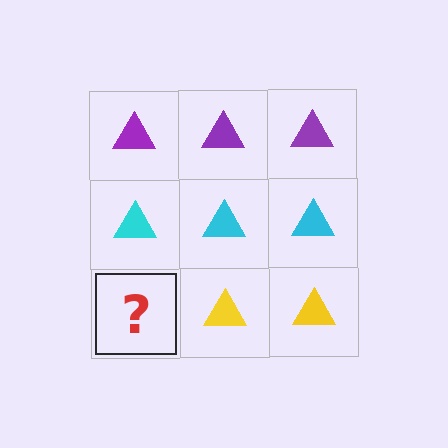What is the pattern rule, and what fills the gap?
The rule is that each row has a consistent color. The gap should be filled with a yellow triangle.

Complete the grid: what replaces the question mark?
The question mark should be replaced with a yellow triangle.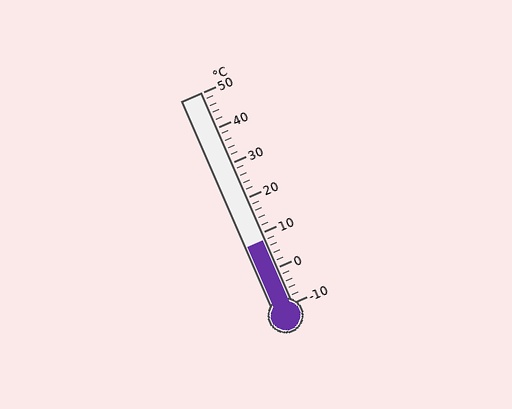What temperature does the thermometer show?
The thermometer shows approximately 8°C.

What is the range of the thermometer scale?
The thermometer scale ranges from -10°C to 50°C.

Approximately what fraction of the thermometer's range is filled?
The thermometer is filled to approximately 30% of its range.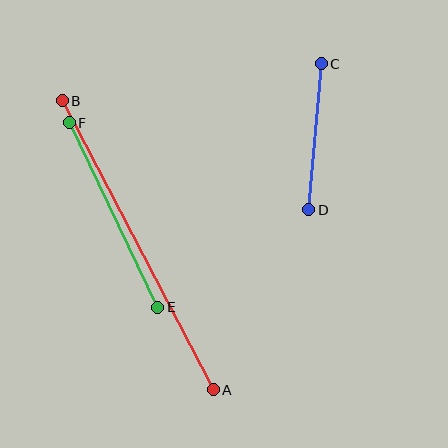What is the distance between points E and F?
The distance is approximately 205 pixels.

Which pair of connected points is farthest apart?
Points A and B are farthest apart.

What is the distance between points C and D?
The distance is approximately 147 pixels.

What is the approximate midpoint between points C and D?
The midpoint is at approximately (315, 137) pixels.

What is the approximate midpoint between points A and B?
The midpoint is at approximately (138, 245) pixels.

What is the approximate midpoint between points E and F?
The midpoint is at approximately (114, 215) pixels.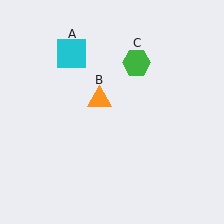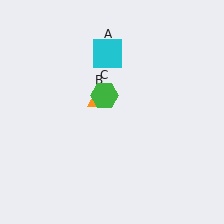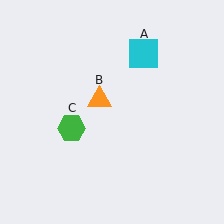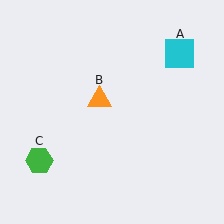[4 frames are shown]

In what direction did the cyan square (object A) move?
The cyan square (object A) moved right.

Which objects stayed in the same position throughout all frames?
Orange triangle (object B) remained stationary.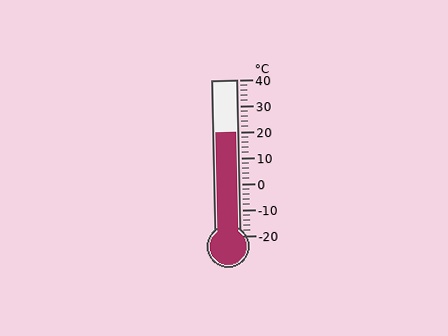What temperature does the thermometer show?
The thermometer shows approximately 20°C.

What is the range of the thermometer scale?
The thermometer scale ranges from -20°C to 40°C.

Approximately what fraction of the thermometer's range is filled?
The thermometer is filled to approximately 65% of its range.